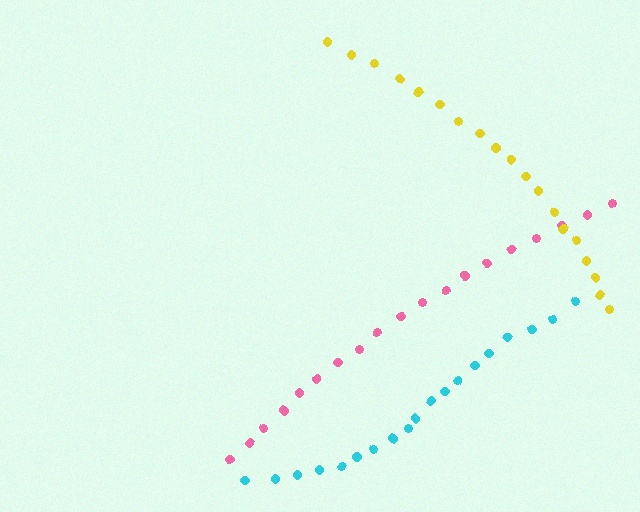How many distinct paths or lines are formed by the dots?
There are 3 distinct paths.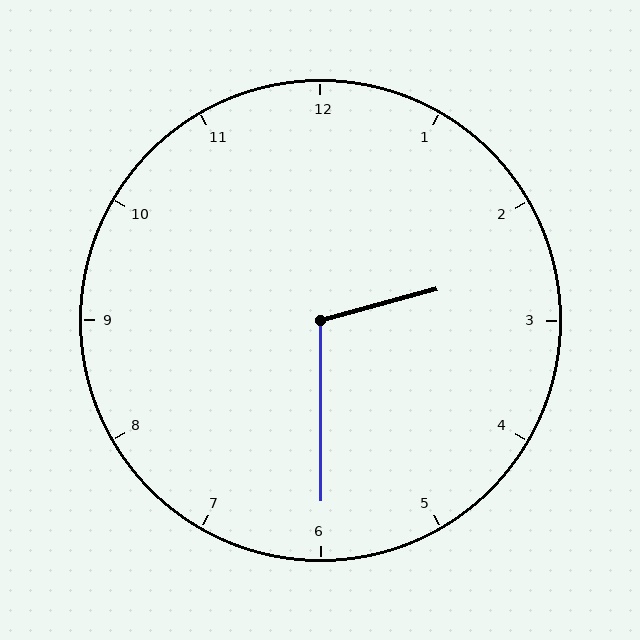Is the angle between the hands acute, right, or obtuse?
It is obtuse.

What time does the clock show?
2:30.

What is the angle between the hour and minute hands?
Approximately 105 degrees.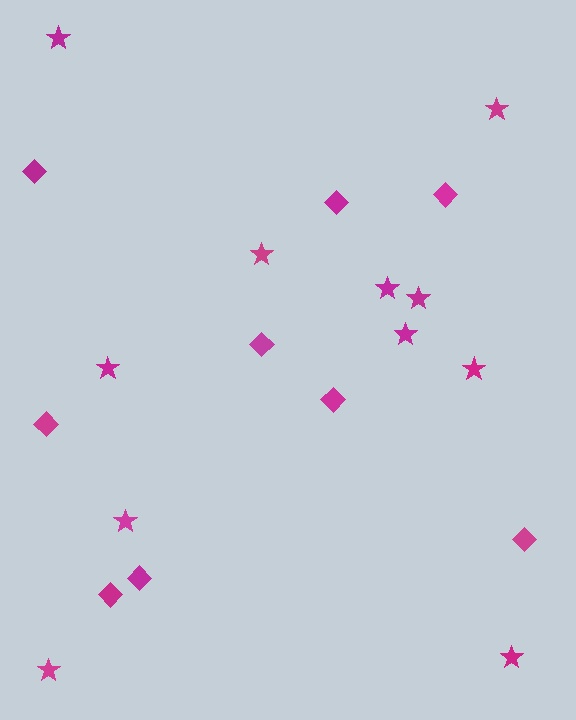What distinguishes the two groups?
There are 2 groups: one group of stars (11) and one group of diamonds (9).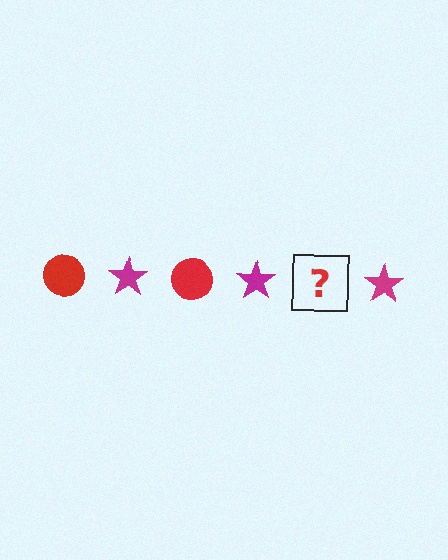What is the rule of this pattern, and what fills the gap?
The rule is that the pattern alternates between red circle and magenta star. The gap should be filled with a red circle.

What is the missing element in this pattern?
The missing element is a red circle.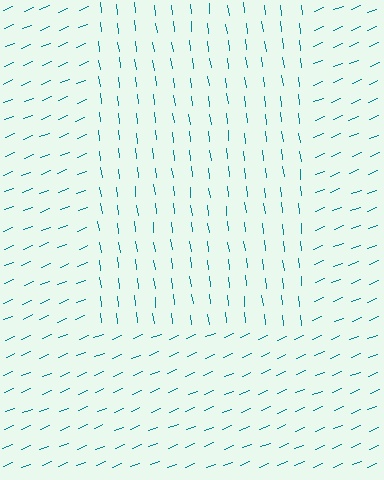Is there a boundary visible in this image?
Yes, there is a texture boundary formed by a change in line orientation.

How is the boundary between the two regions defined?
The boundary is defined purely by a change in line orientation (approximately 75 degrees difference). All lines are the same color and thickness.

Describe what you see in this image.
The image is filled with small teal line segments. A rectangle region in the image has lines oriented differently from the surrounding lines, creating a visible texture boundary.